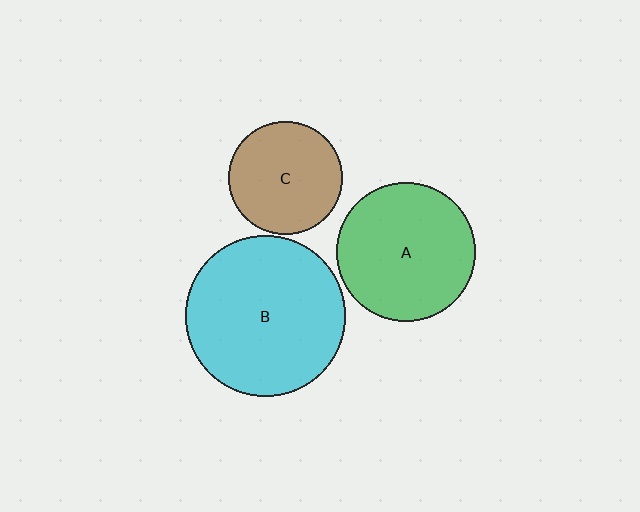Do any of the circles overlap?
No, none of the circles overlap.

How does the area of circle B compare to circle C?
Approximately 2.0 times.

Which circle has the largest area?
Circle B (cyan).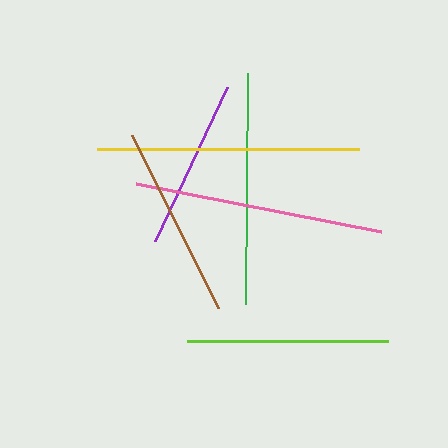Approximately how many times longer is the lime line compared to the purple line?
The lime line is approximately 1.2 times the length of the purple line.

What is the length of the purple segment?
The purple segment is approximately 170 pixels long.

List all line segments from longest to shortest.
From longest to shortest: yellow, pink, green, lime, brown, purple.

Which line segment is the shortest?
The purple line is the shortest at approximately 170 pixels.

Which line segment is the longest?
The yellow line is the longest at approximately 262 pixels.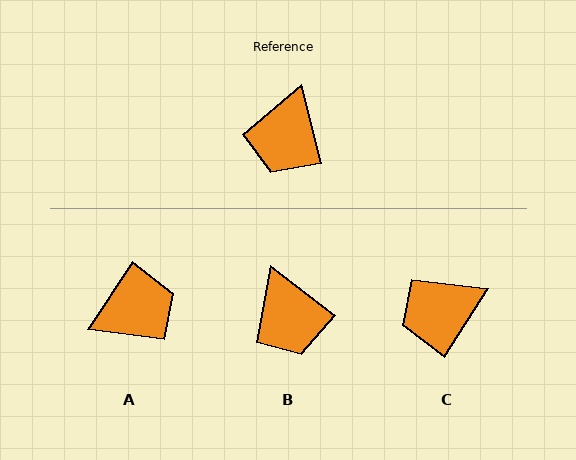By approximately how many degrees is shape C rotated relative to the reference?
Approximately 47 degrees clockwise.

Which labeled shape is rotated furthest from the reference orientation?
A, about 132 degrees away.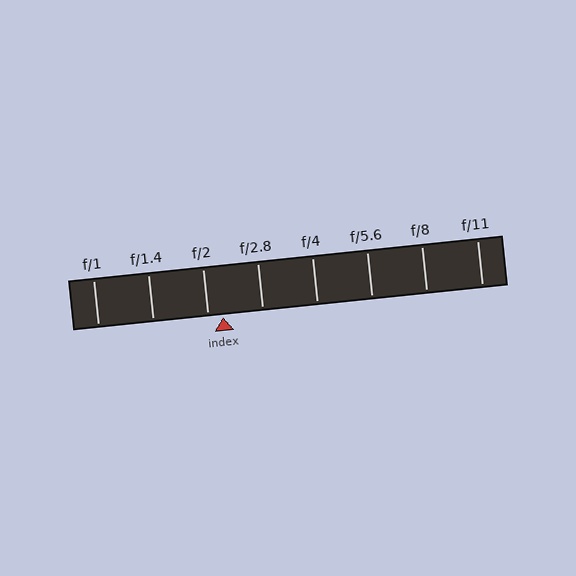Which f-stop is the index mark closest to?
The index mark is closest to f/2.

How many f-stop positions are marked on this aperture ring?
There are 8 f-stop positions marked.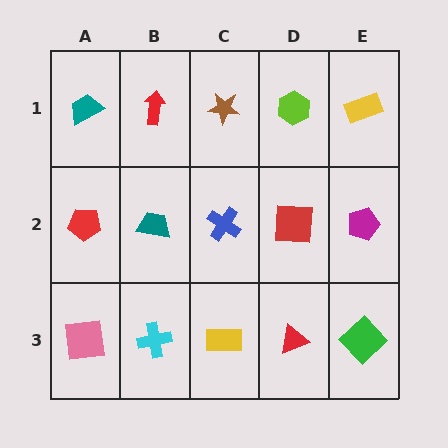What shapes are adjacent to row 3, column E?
A magenta pentagon (row 2, column E), a red triangle (row 3, column D).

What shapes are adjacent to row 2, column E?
A yellow rectangle (row 1, column E), a green diamond (row 3, column E), a red square (row 2, column D).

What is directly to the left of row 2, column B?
A red pentagon.